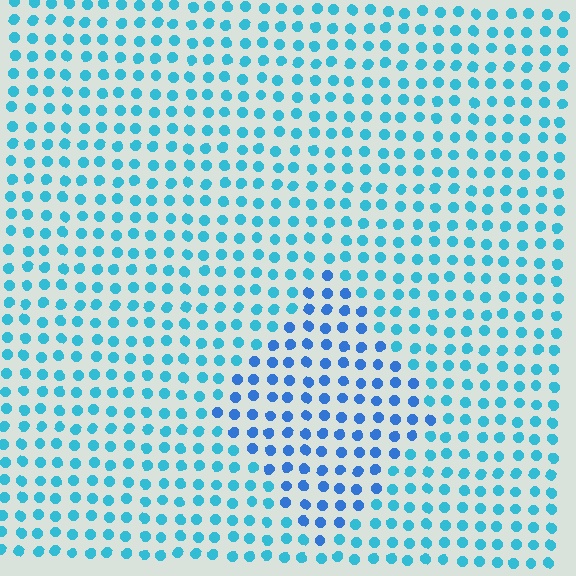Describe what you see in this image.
The image is filled with small cyan elements in a uniform arrangement. A diamond-shaped region is visible where the elements are tinted to a slightly different hue, forming a subtle color boundary.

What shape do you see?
I see a diamond.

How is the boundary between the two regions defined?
The boundary is defined purely by a slight shift in hue (about 27 degrees). Spacing, size, and orientation are identical on both sides.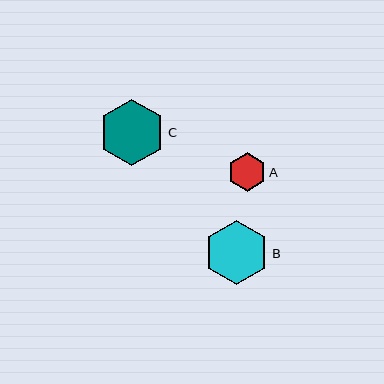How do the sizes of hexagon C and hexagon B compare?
Hexagon C and hexagon B are approximately the same size.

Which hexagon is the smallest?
Hexagon A is the smallest with a size of approximately 39 pixels.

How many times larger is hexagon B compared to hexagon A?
Hexagon B is approximately 1.7 times the size of hexagon A.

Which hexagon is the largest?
Hexagon C is the largest with a size of approximately 66 pixels.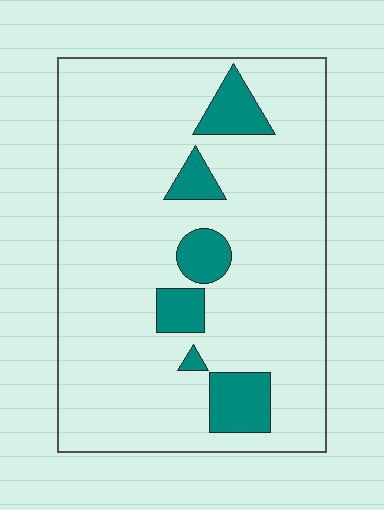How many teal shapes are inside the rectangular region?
6.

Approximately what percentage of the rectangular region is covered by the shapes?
Approximately 15%.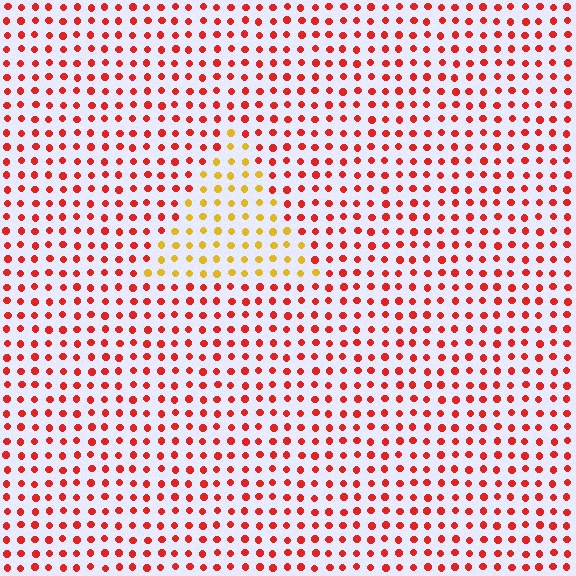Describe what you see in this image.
The image is filled with small red elements in a uniform arrangement. A triangle-shaped region is visible where the elements are tinted to a slightly different hue, forming a subtle color boundary.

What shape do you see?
I see a triangle.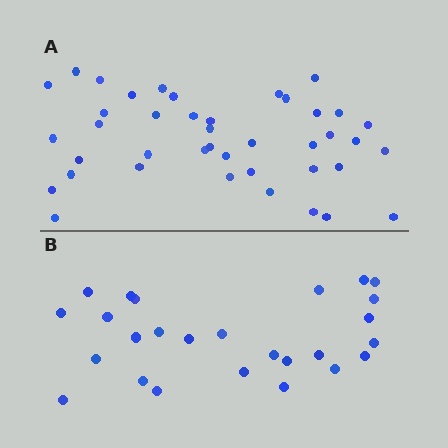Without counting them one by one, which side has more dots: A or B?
Region A (the top region) has more dots.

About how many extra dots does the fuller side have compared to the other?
Region A has approximately 15 more dots than region B.